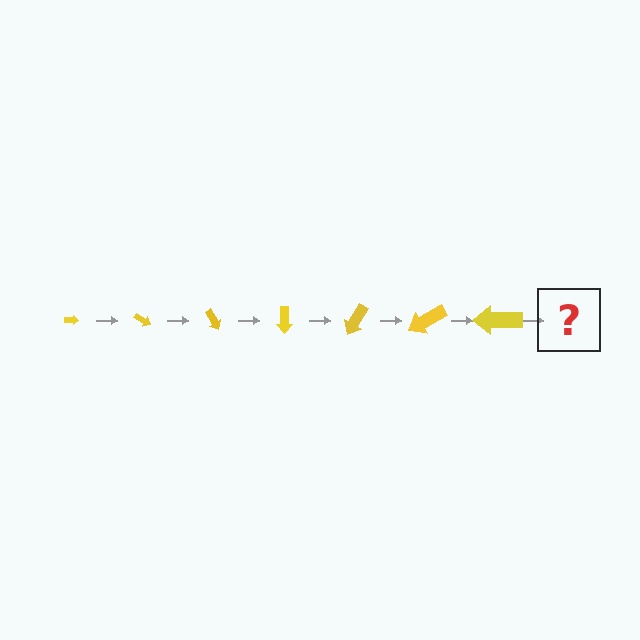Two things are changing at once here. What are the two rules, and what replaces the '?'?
The two rules are that the arrow grows larger each step and it rotates 30 degrees each step. The '?' should be an arrow, larger than the previous one and rotated 210 degrees from the start.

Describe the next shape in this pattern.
It should be an arrow, larger than the previous one and rotated 210 degrees from the start.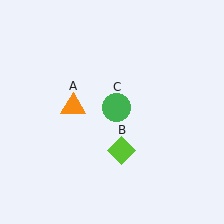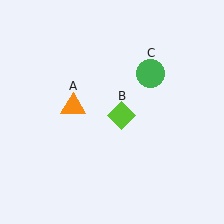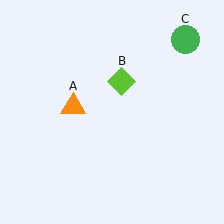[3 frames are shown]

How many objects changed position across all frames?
2 objects changed position: lime diamond (object B), green circle (object C).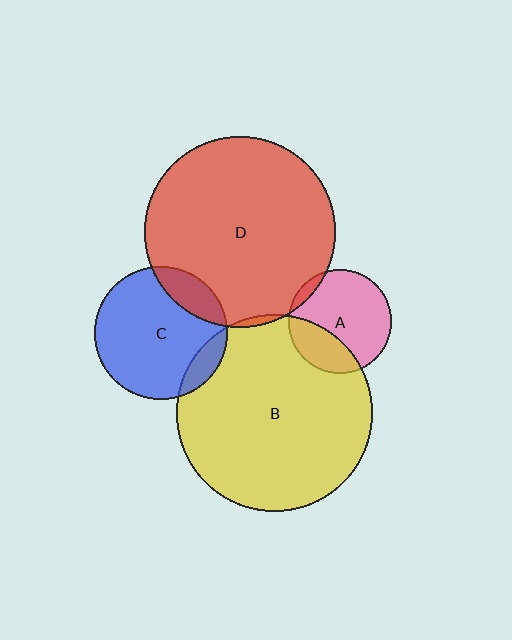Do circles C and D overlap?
Yes.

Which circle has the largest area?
Circle B (yellow).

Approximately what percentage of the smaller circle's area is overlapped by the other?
Approximately 15%.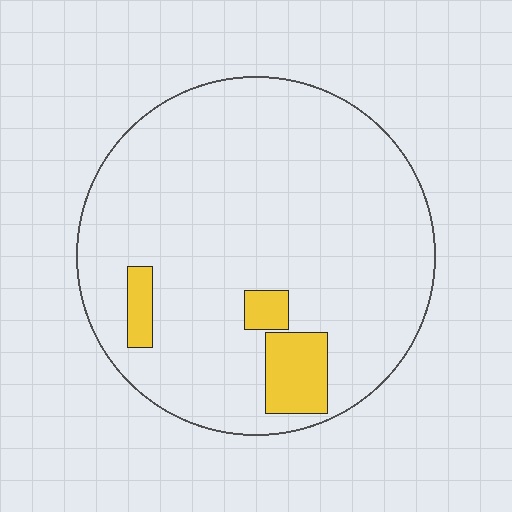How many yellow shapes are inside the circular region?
3.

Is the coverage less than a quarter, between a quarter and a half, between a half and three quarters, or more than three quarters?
Less than a quarter.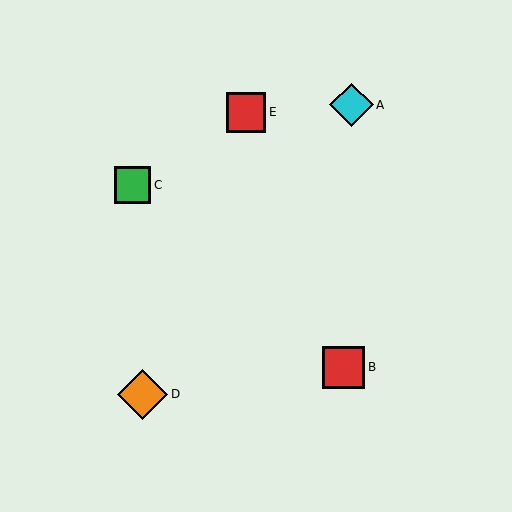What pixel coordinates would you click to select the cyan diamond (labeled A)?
Click at (352, 105) to select the cyan diamond A.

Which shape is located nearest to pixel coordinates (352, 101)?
The cyan diamond (labeled A) at (352, 105) is nearest to that location.